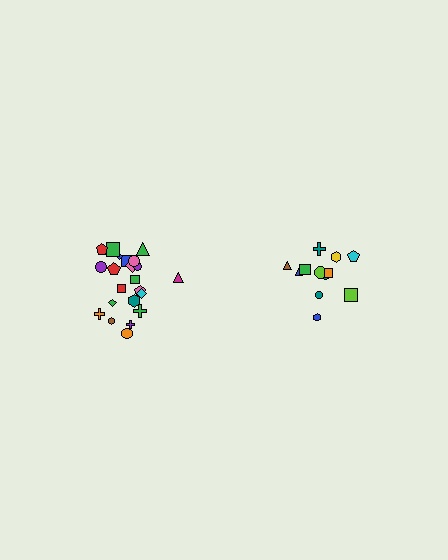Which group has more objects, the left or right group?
The left group.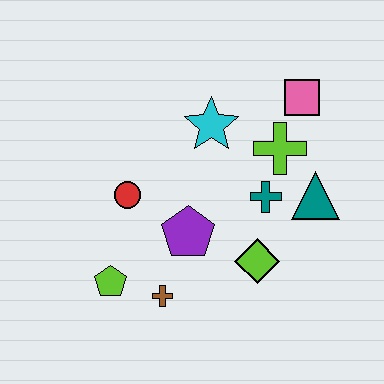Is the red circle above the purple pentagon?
Yes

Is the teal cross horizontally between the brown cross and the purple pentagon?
No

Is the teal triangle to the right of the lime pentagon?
Yes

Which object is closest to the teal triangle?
The teal cross is closest to the teal triangle.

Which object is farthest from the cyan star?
The lime pentagon is farthest from the cyan star.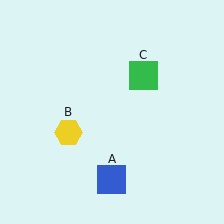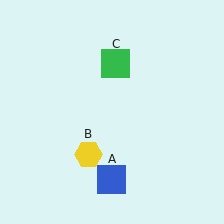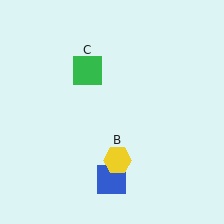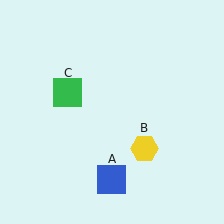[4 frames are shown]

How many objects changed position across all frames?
2 objects changed position: yellow hexagon (object B), green square (object C).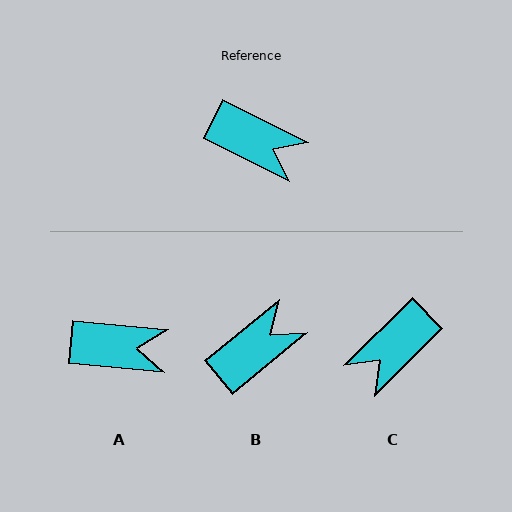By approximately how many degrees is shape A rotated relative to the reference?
Approximately 21 degrees counter-clockwise.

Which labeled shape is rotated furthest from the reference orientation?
C, about 108 degrees away.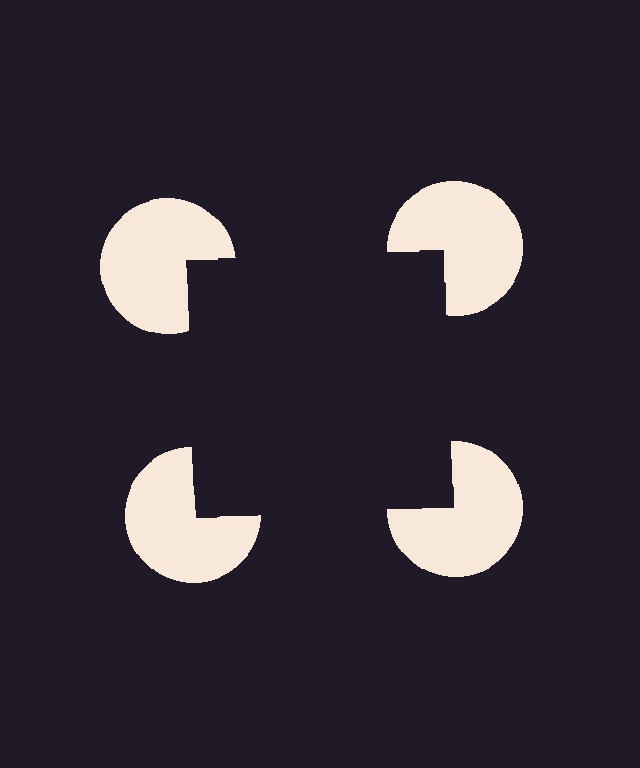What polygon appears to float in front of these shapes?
An illusory square — its edges are inferred from the aligned wedge cuts in the pac-man discs, not physically drawn.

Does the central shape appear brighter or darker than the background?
It typically appears slightly darker than the background, even though no actual brightness change is drawn.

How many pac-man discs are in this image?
There are 4 — one at each vertex of the illusory square.